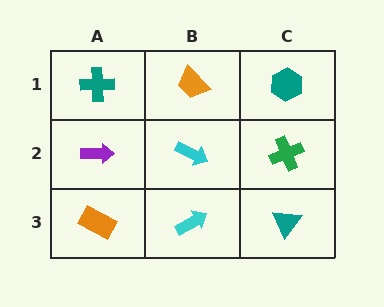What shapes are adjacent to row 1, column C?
A green cross (row 2, column C), an orange trapezoid (row 1, column B).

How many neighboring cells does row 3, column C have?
2.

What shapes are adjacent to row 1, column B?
A cyan arrow (row 2, column B), a teal cross (row 1, column A), a teal hexagon (row 1, column C).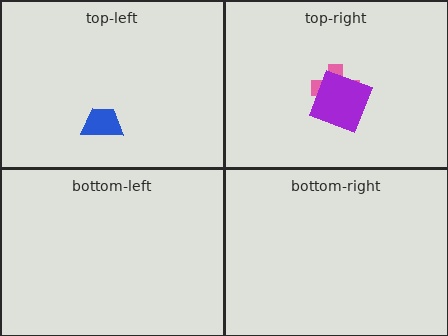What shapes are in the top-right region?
The pink cross, the purple square.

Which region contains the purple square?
The top-right region.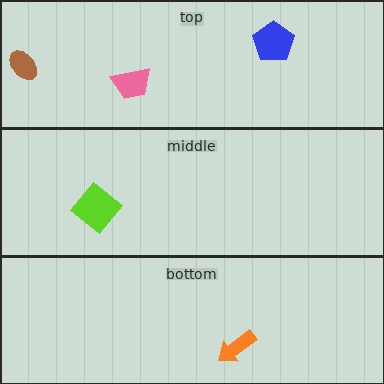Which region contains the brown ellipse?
The top region.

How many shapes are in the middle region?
1.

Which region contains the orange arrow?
The bottom region.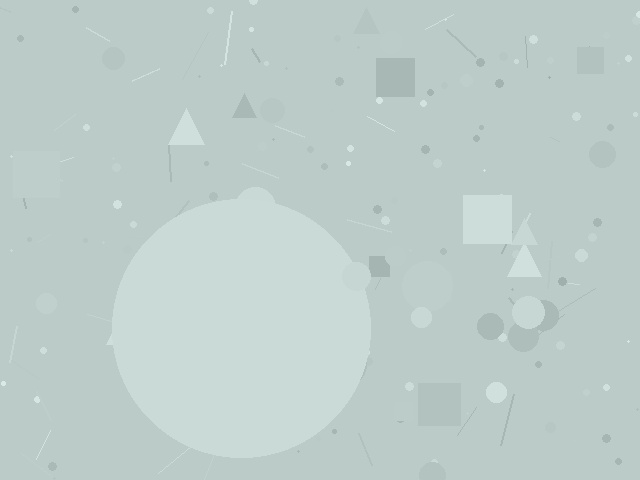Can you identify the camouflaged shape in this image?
The camouflaged shape is a circle.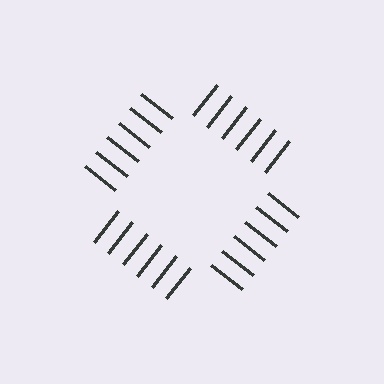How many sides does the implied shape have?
4 sides — the line-ends trace a square.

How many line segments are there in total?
24 — 6 along each of the 4 edges.